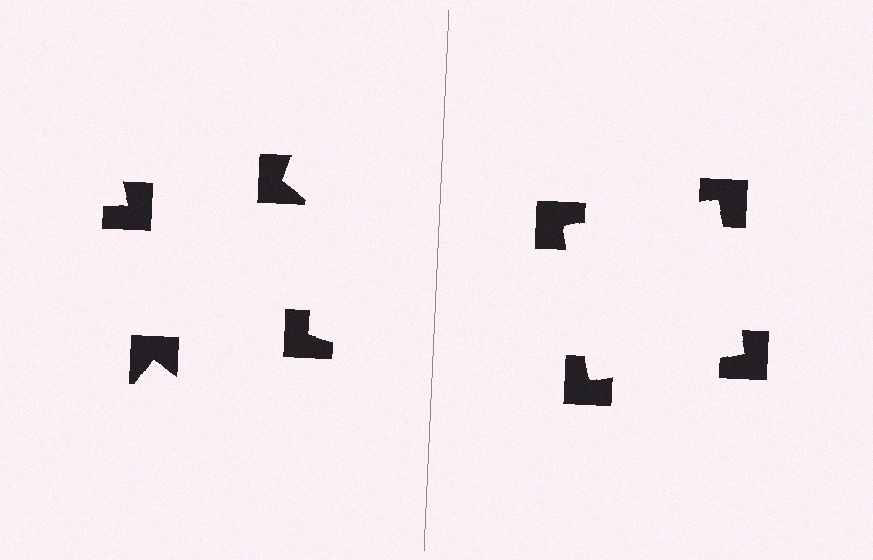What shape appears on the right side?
An illusory square.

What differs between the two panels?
The notched squares are positioned identically on both sides; only the wedge orientations differ. On the right they align to a square; on the left they are misaligned.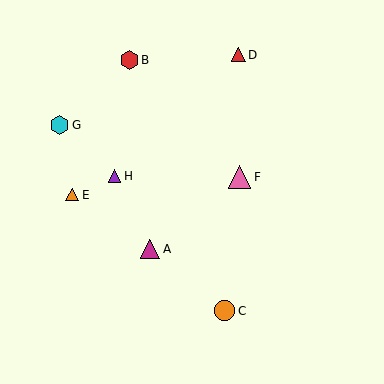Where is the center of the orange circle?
The center of the orange circle is at (225, 311).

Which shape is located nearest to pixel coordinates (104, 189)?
The purple triangle (labeled H) at (115, 176) is nearest to that location.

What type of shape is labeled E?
Shape E is an orange triangle.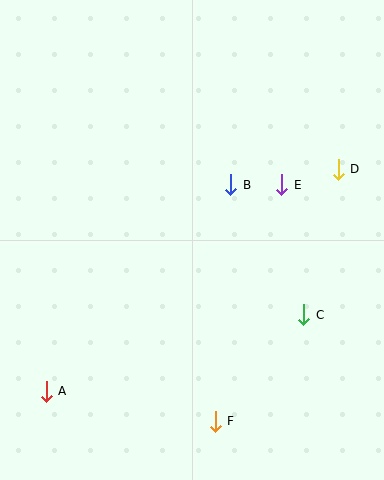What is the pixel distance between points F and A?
The distance between F and A is 171 pixels.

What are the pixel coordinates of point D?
Point D is at (338, 169).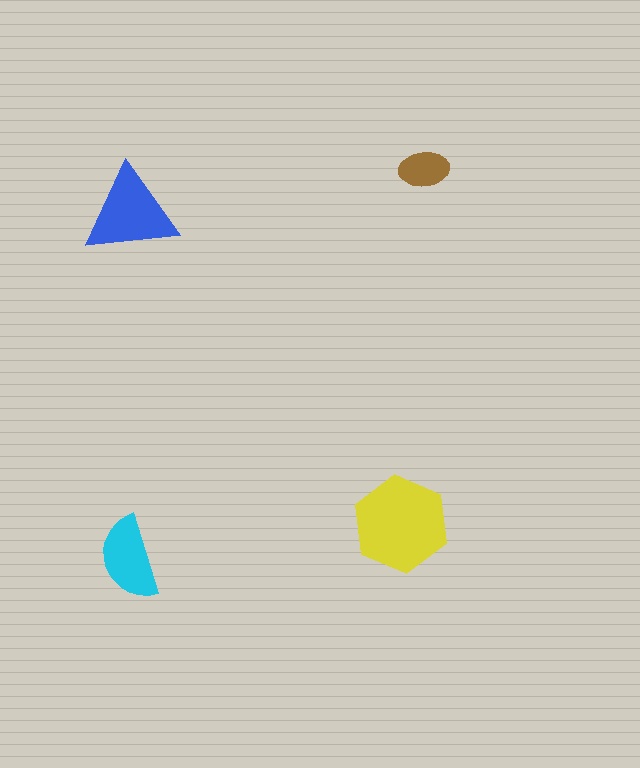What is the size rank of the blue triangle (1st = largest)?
2nd.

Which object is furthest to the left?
The cyan semicircle is leftmost.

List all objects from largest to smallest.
The yellow hexagon, the blue triangle, the cyan semicircle, the brown ellipse.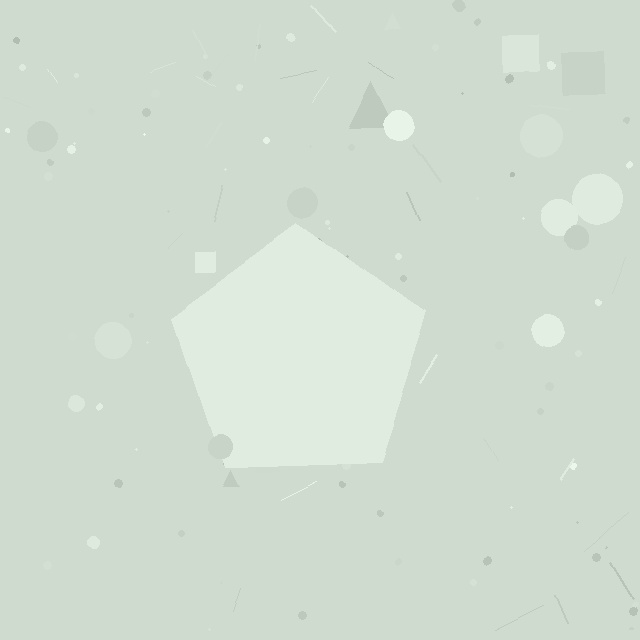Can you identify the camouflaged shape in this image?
The camouflaged shape is a pentagon.